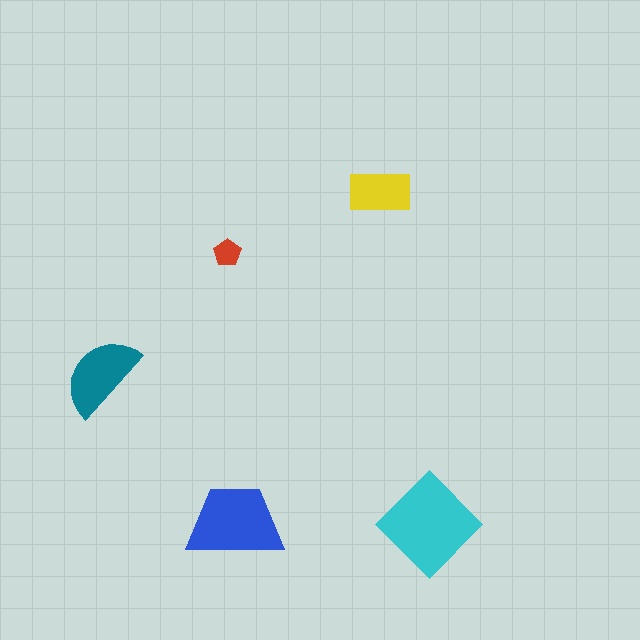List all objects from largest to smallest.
The cyan diamond, the blue trapezoid, the teal semicircle, the yellow rectangle, the red pentagon.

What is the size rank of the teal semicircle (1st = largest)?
3rd.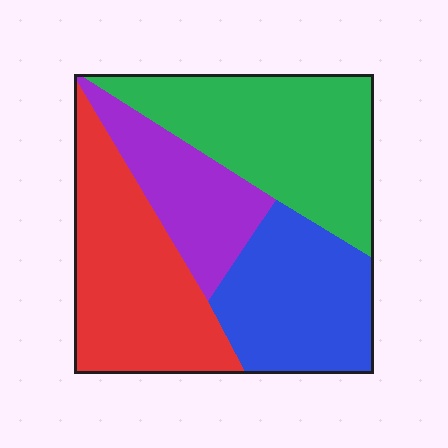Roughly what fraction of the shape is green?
Green takes up about one third (1/3) of the shape.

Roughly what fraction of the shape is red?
Red covers about 30% of the shape.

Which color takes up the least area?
Purple, at roughly 15%.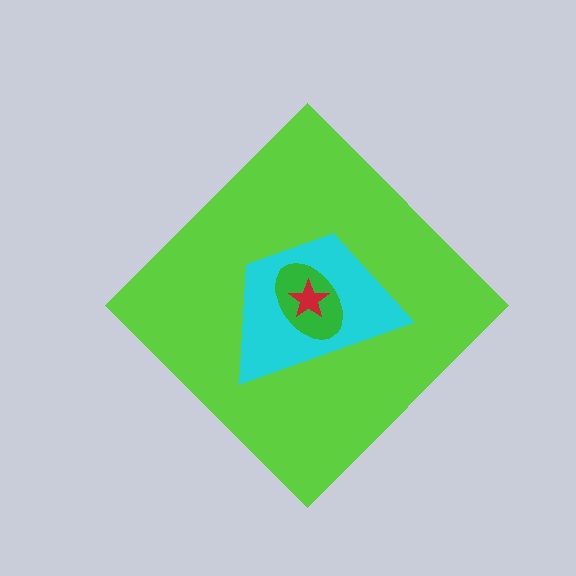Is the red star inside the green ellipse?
Yes.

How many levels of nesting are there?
4.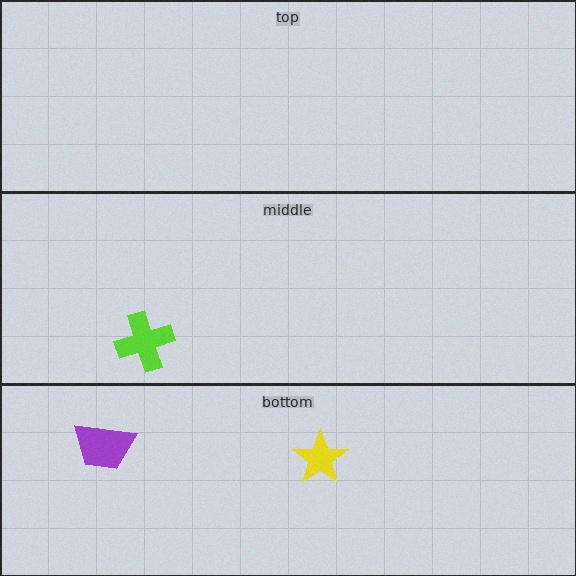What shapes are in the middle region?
The lime cross.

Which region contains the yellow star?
The bottom region.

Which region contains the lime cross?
The middle region.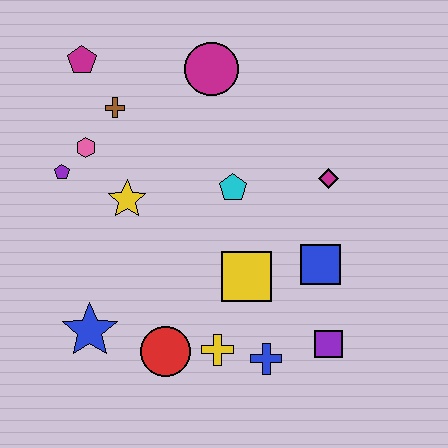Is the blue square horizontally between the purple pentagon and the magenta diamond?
Yes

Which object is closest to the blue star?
The red circle is closest to the blue star.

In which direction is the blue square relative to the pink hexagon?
The blue square is to the right of the pink hexagon.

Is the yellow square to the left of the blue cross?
Yes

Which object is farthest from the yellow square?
The magenta pentagon is farthest from the yellow square.